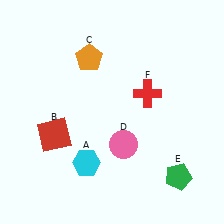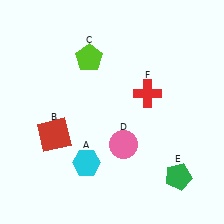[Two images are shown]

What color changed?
The pentagon (C) changed from orange in Image 1 to lime in Image 2.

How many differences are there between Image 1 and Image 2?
There is 1 difference between the two images.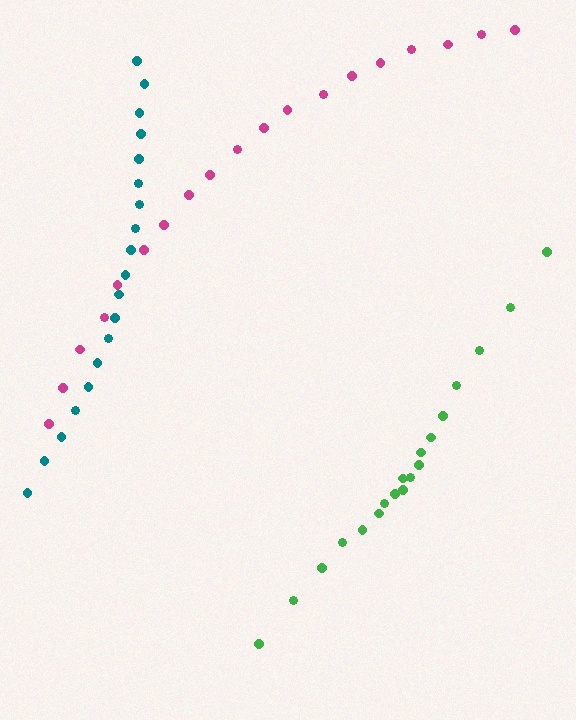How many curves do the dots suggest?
There are 3 distinct paths.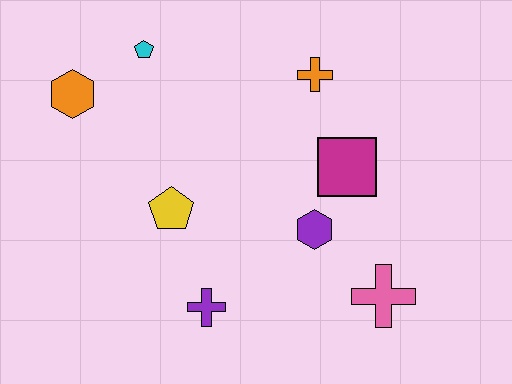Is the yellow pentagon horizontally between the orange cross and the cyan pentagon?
Yes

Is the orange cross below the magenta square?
No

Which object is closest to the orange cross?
The magenta square is closest to the orange cross.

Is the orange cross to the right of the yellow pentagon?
Yes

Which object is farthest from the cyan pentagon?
The pink cross is farthest from the cyan pentagon.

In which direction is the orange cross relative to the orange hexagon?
The orange cross is to the right of the orange hexagon.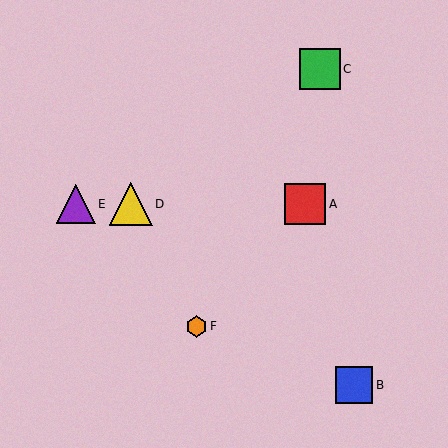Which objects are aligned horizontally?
Objects A, D, E are aligned horizontally.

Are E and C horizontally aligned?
No, E is at y≈203 and C is at y≈69.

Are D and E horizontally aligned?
Yes, both are at y≈203.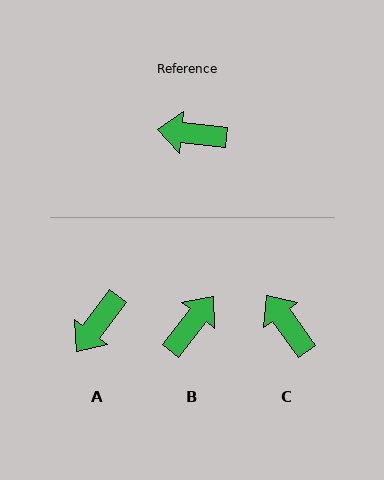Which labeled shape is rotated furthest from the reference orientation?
B, about 121 degrees away.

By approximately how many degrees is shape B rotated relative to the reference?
Approximately 121 degrees clockwise.